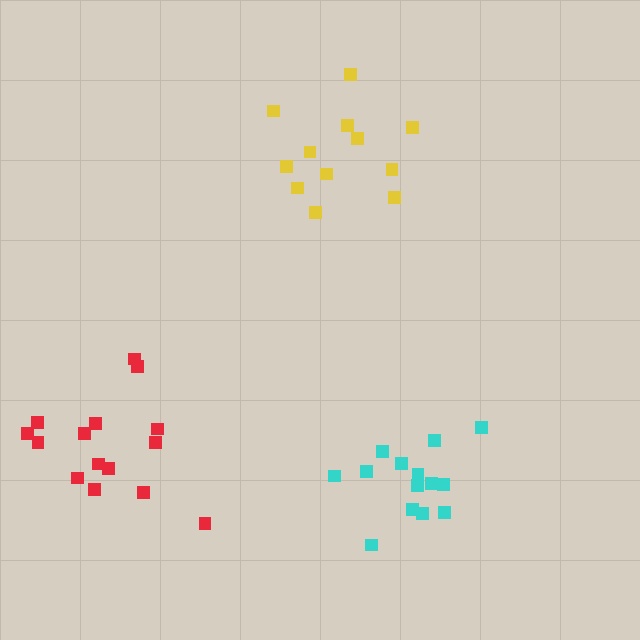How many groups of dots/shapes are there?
There are 3 groups.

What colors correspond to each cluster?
The clusters are colored: yellow, red, cyan.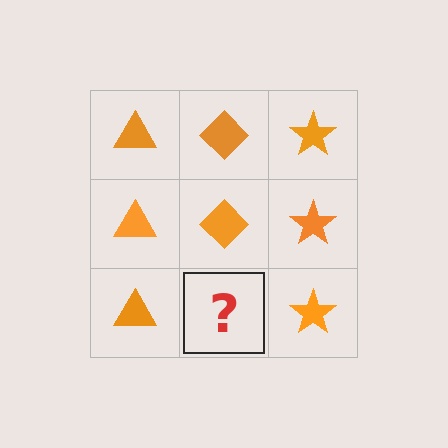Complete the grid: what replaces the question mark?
The question mark should be replaced with an orange diamond.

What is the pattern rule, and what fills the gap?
The rule is that each column has a consistent shape. The gap should be filled with an orange diamond.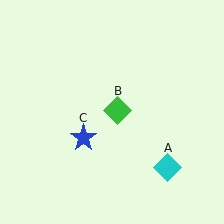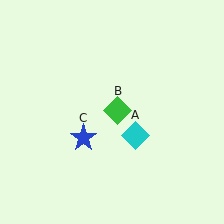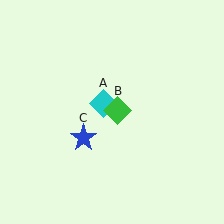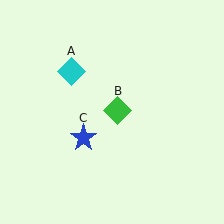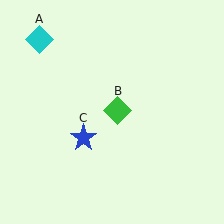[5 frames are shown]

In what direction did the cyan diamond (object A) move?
The cyan diamond (object A) moved up and to the left.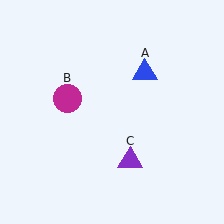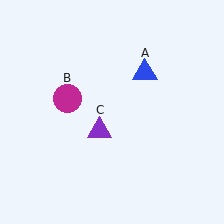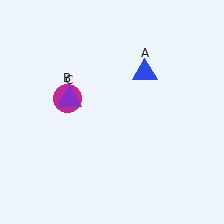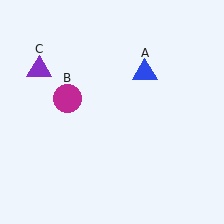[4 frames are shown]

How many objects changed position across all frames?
1 object changed position: purple triangle (object C).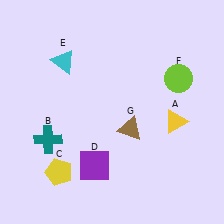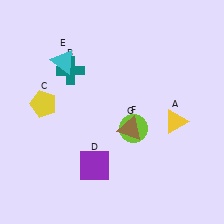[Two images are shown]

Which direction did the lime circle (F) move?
The lime circle (F) moved down.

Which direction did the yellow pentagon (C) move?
The yellow pentagon (C) moved up.